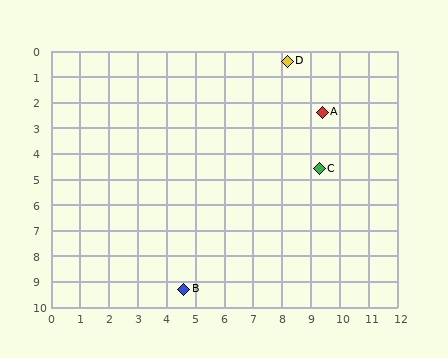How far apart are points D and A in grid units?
Points D and A are about 2.3 grid units apart.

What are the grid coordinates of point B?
Point B is at approximately (4.6, 9.3).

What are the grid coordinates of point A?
Point A is at approximately (9.4, 2.4).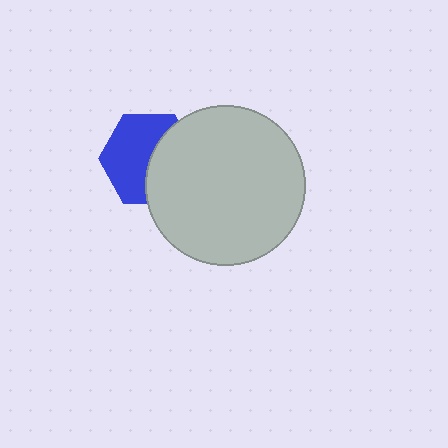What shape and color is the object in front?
The object in front is a light gray circle.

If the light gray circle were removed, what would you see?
You would see the complete blue hexagon.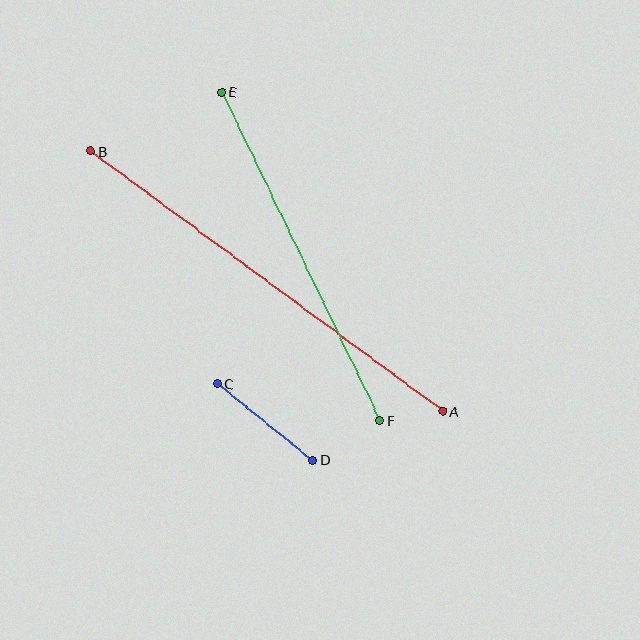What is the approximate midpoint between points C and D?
The midpoint is at approximately (265, 422) pixels.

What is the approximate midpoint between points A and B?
The midpoint is at approximately (267, 281) pixels.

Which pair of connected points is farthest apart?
Points A and B are farthest apart.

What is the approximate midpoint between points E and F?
The midpoint is at approximately (301, 256) pixels.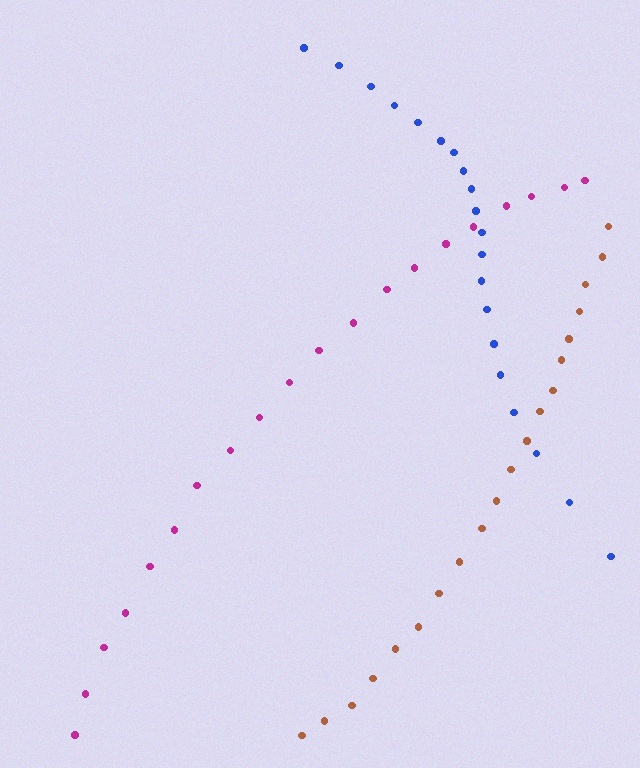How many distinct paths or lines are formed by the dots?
There are 3 distinct paths.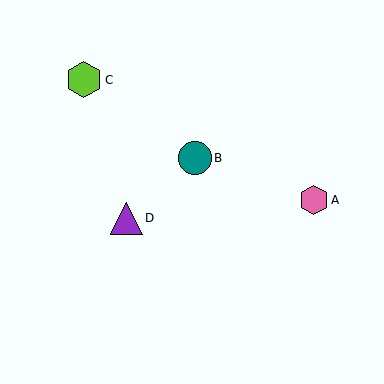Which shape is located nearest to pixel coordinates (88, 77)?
The lime hexagon (labeled C) at (84, 80) is nearest to that location.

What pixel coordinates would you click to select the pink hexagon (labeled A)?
Click at (314, 200) to select the pink hexagon A.